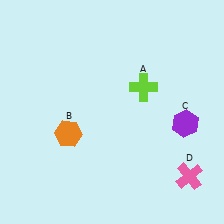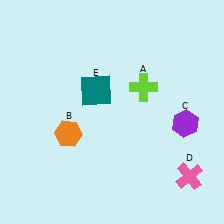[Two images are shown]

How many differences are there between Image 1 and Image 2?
There is 1 difference between the two images.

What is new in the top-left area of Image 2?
A teal square (E) was added in the top-left area of Image 2.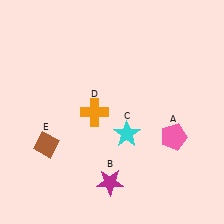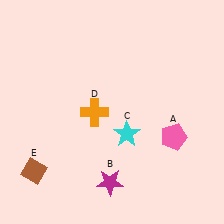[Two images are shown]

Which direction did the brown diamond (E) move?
The brown diamond (E) moved down.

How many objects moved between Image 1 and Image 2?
1 object moved between the two images.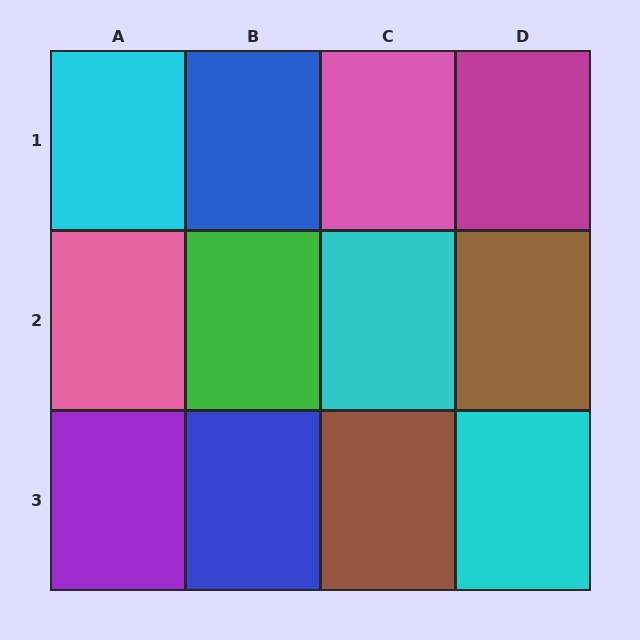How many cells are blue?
2 cells are blue.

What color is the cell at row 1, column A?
Cyan.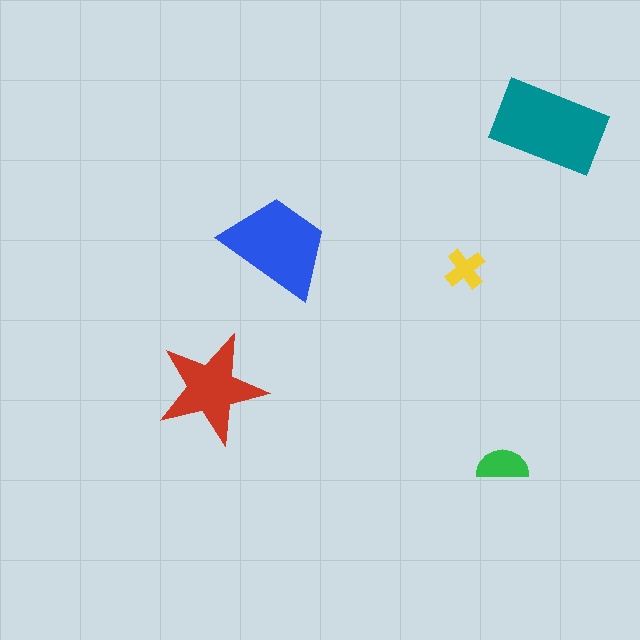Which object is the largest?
The teal rectangle.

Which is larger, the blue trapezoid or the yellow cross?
The blue trapezoid.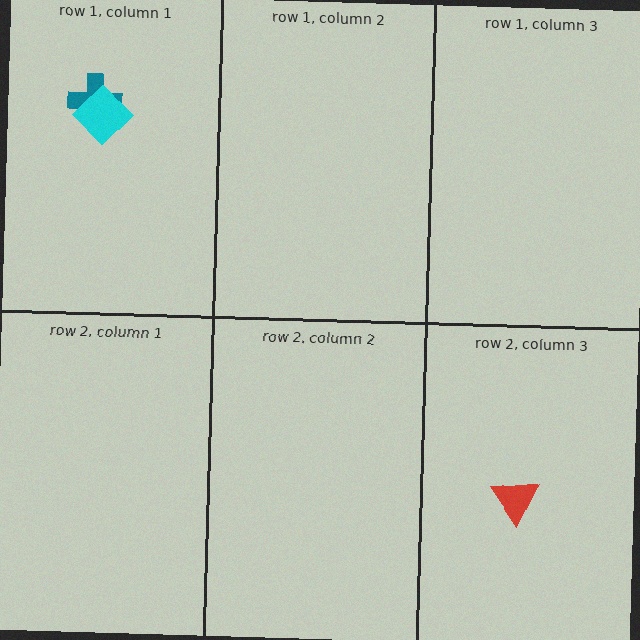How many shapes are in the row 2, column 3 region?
1.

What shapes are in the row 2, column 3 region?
The red triangle.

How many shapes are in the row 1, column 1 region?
2.